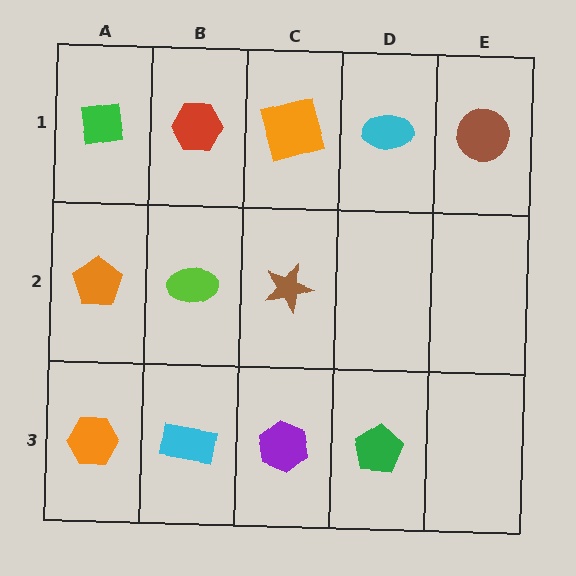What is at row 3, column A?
An orange hexagon.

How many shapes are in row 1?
5 shapes.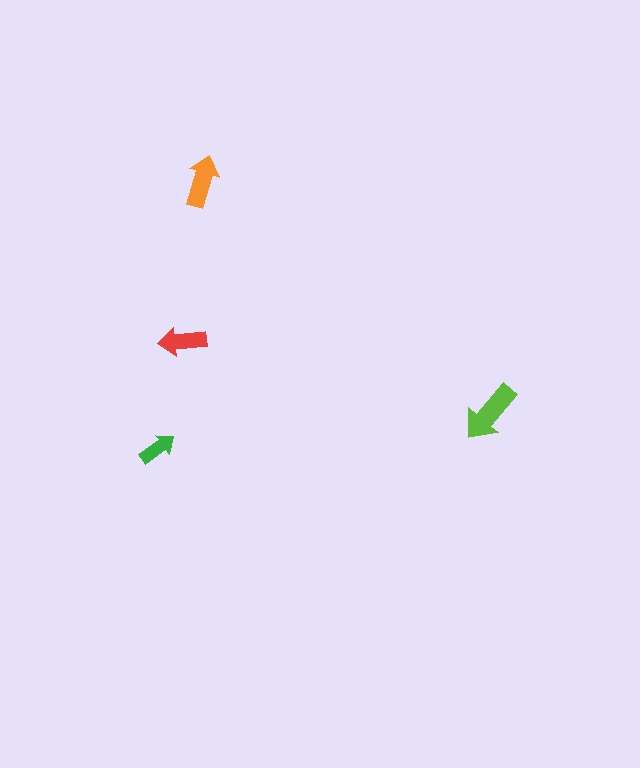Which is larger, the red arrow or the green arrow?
The red one.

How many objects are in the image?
There are 4 objects in the image.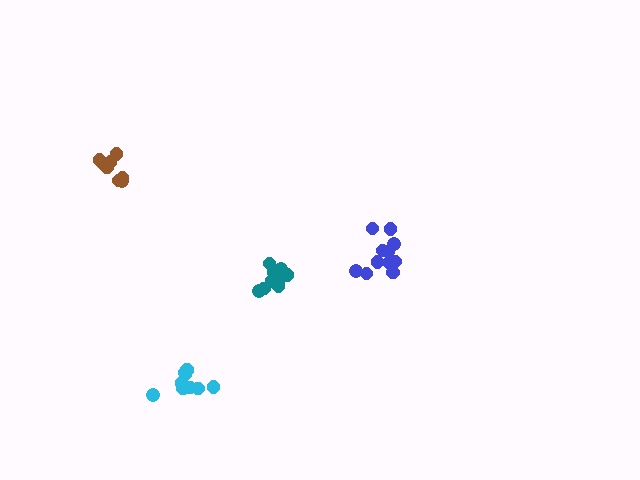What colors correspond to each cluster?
The clusters are colored: blue, brown, teal, cyan.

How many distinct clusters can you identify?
There are 4 distinct clusters.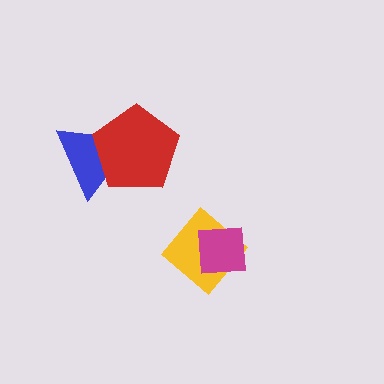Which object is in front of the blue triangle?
The red pentagon is in front of the blue triangle.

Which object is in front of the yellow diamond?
The magenta square is in front of the yellow diamond.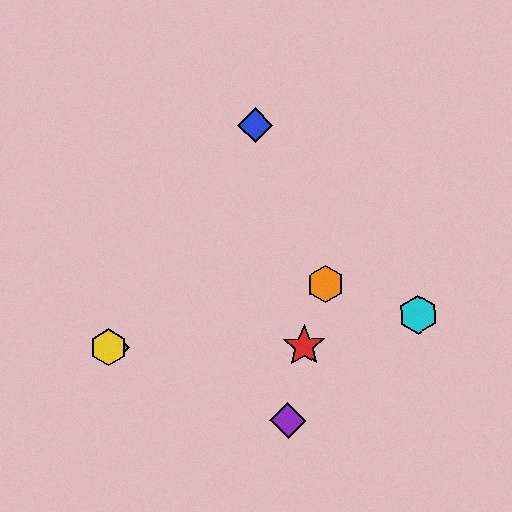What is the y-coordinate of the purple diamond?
The purple diamond is at y≈420.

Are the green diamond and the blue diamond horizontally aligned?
No, the green diamond is at y≈348 and the blue diamond is at y≈125.